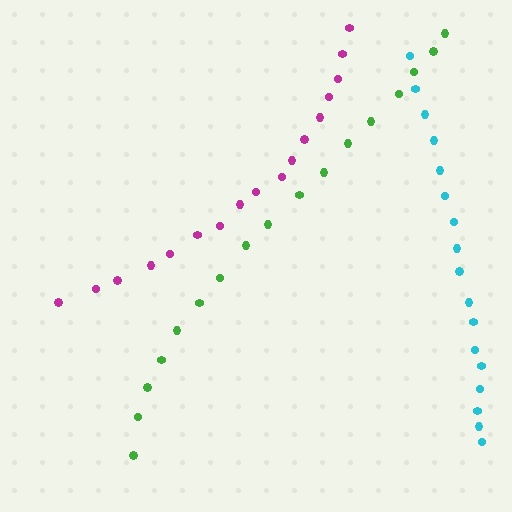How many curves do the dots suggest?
There are 3 distinct paths.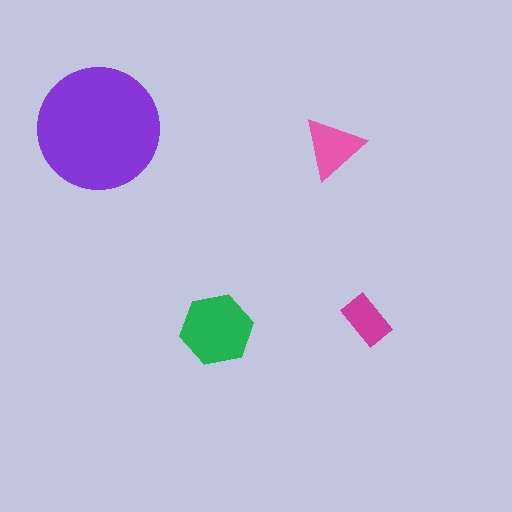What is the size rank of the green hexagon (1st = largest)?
2nd.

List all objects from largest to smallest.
The purple circle, the green hexagon, the pink triangle, the magenta rectangle.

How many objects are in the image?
There are 4 objects in the image.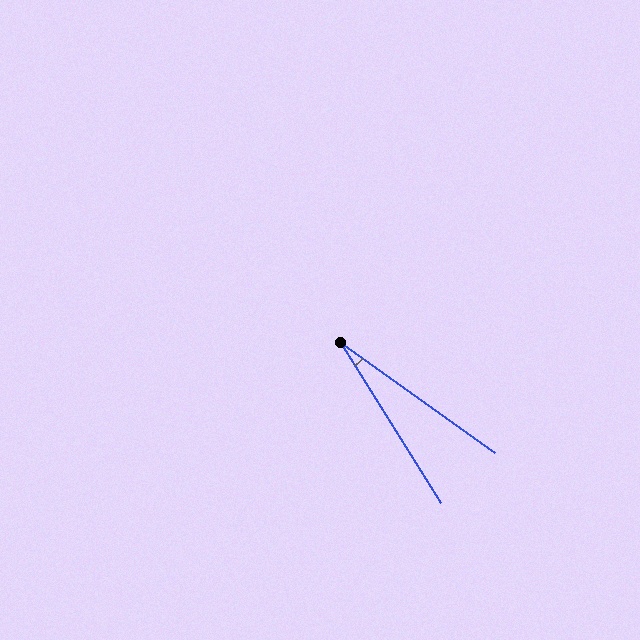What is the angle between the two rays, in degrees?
Approximately 22 degrees.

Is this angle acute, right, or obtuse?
It is acute.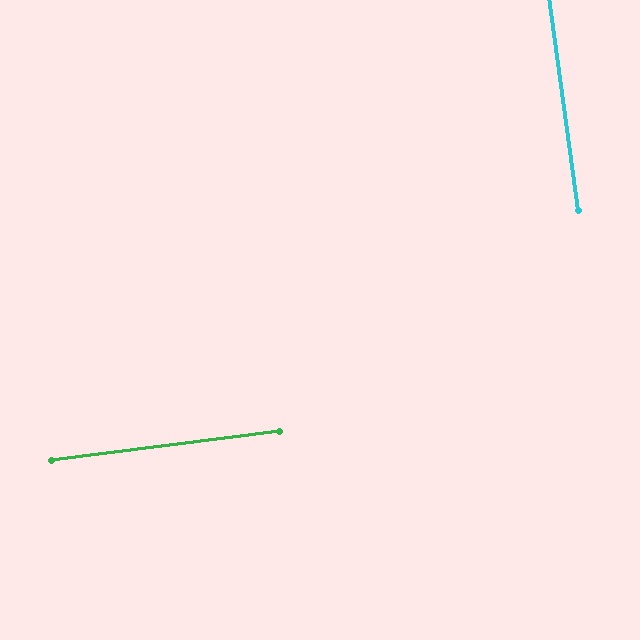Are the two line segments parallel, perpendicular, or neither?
Perpendicular — they meet at approximately 89°.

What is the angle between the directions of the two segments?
Approximately 89 degrees.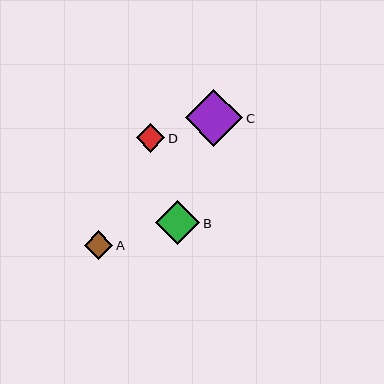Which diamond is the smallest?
Diamond A is the smallest with a size of approximately 28 pixels.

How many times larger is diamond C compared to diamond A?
Diamond C is approximately 2.0 times the size of diamond A.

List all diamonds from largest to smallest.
From largest to smallest: C, B, D, A.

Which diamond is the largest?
Diamond C is the largest with a size of approximately 58 pixels.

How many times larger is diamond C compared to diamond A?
Diamond C is approximately 2.0 times the size of diamond A.